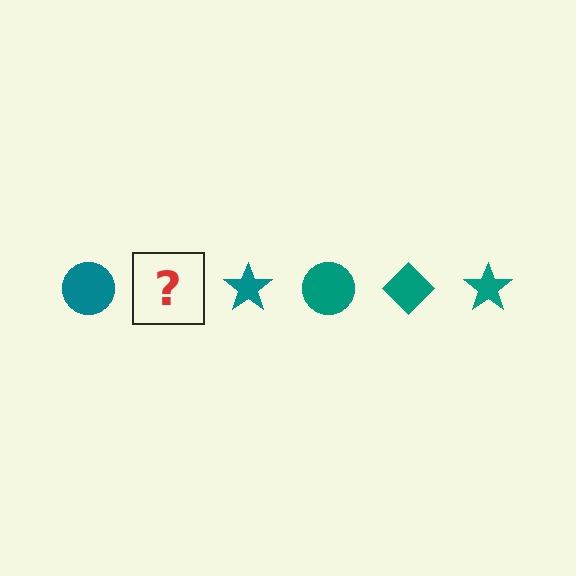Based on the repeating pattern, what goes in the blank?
The blank should be a teal diamond.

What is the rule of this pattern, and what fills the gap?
The rule is that the pattern cycles through circle, diamond, star shapes in teal. The gap should be filled with a teal diamond.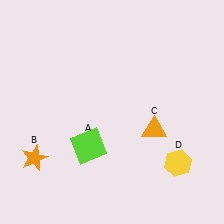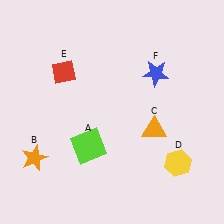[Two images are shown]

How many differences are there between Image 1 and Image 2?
There are 2 differences between the two images.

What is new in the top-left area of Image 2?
A red diamond (E) was added in the top-left area of Image 2.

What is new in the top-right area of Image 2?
A blue star (F) was added in the top-right area of Image 2.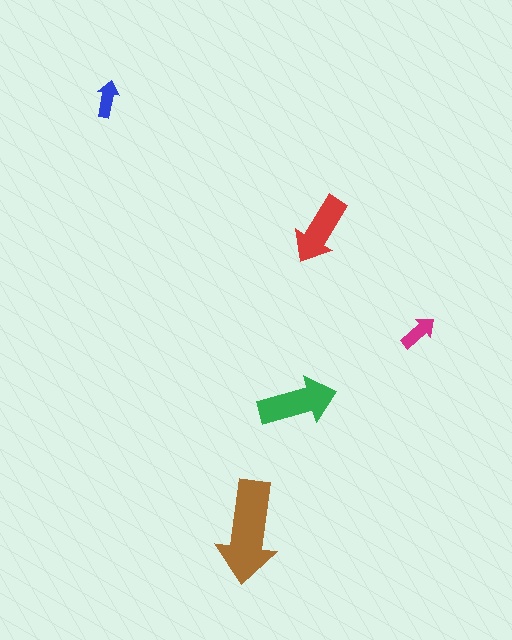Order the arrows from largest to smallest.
the brown one, the green one, the red one, the magenta one, the blue one.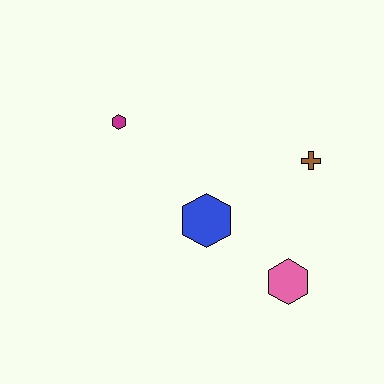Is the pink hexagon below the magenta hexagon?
Yes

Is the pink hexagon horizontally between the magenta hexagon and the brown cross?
Yes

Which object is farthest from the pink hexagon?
The magenta hexagon is farthest from the pink hexagon.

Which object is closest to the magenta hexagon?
The blue hexagon is closest to the magenta hexagon.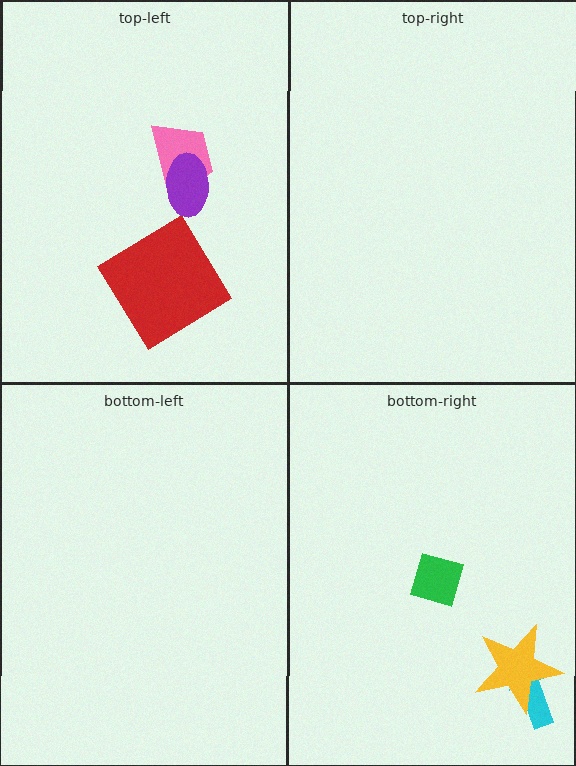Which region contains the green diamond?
The bottom-right region.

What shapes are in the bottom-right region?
The cyan arrow, the green diamond, the yellow star.